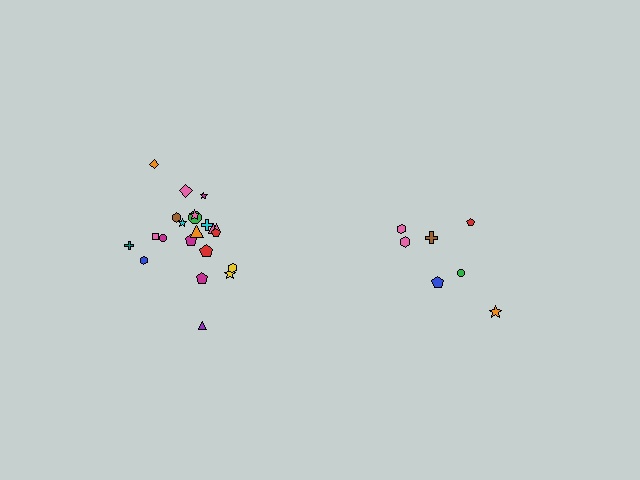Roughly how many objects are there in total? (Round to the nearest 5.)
Roughly 30 objects in total.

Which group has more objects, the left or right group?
The left group.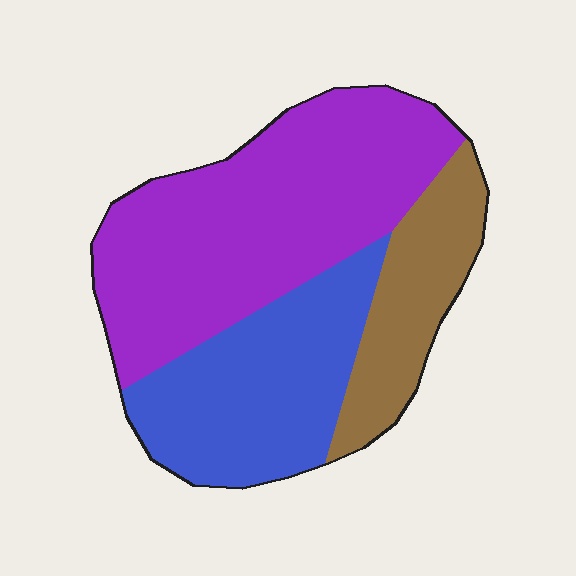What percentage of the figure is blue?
Blue takes up between a quarter and a half of the figure.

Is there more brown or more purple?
Purple.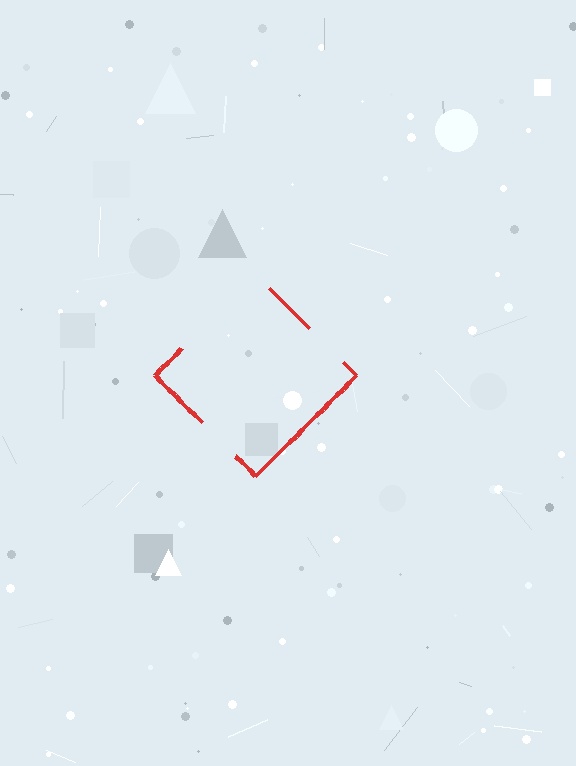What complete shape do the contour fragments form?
The contour fragments form a diamond.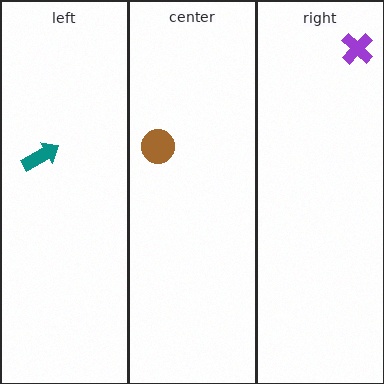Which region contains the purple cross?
The right region.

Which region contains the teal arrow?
The left region.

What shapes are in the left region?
The teal arrow.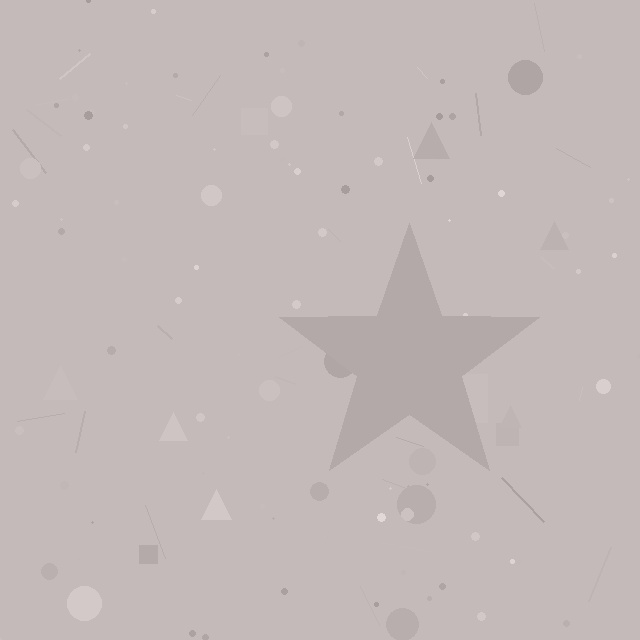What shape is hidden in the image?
A star is hidden in the image.